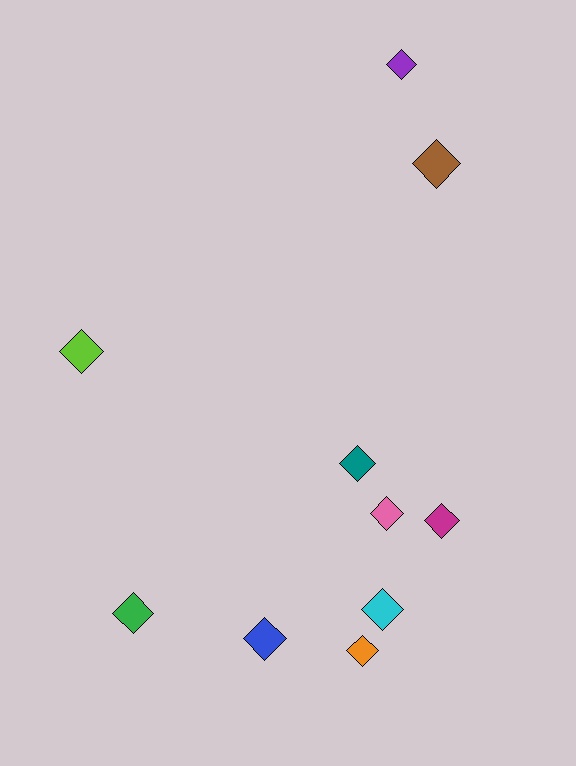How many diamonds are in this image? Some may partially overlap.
There are 10 diamonds.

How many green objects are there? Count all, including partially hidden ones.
There is 1 green object.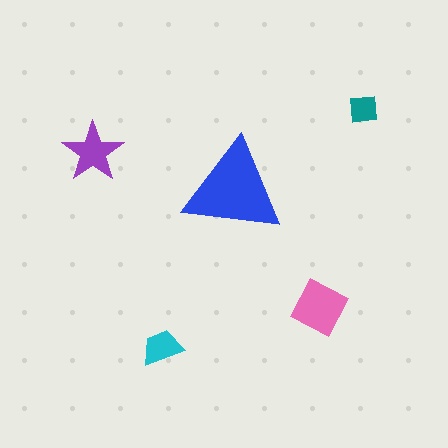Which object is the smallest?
The teal square.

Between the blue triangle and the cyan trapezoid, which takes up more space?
The blue triangle.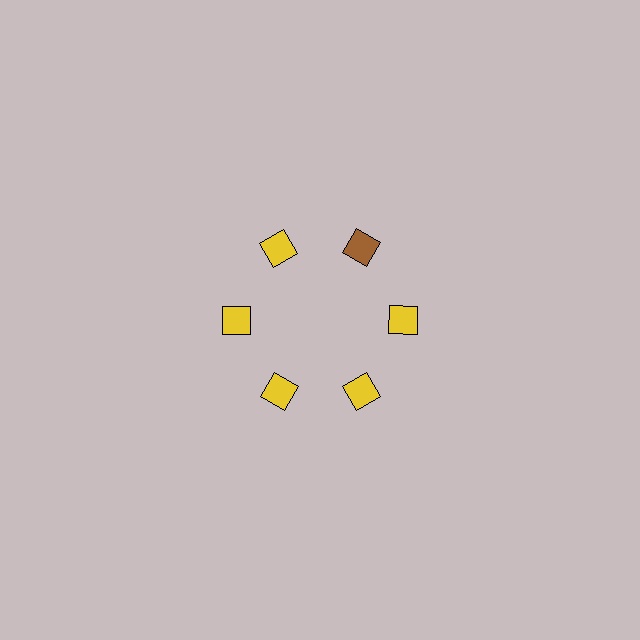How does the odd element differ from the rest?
It has a different color: brown instead of yellow.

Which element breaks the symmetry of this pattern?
The brown square at roughly the 1 o'clock position breaks the symmetry. All other shapes are yellow squares.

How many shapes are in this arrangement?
There are 6 shapes arranged in a ring pattern.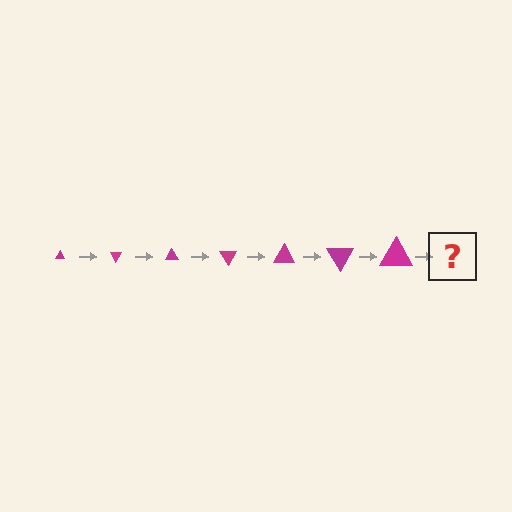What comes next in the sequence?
The next element should be a triangle, larger than the previous one and rotated 420 degrees from the start.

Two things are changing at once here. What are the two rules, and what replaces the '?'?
The two rules are that the triangle grows larger each step and it rotates 60 degrees each step. The '?' should be a triangle, larger than the previous one and rotated 420 degrees from the start.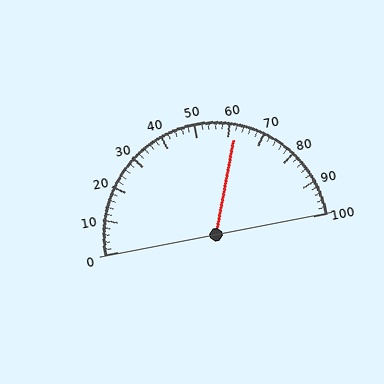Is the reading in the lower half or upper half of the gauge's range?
The reading is in the upper half of the range (0 to 100).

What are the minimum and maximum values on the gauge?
The gauge ranges from 0 to 100.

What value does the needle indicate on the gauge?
The needle indicates approximately 62.